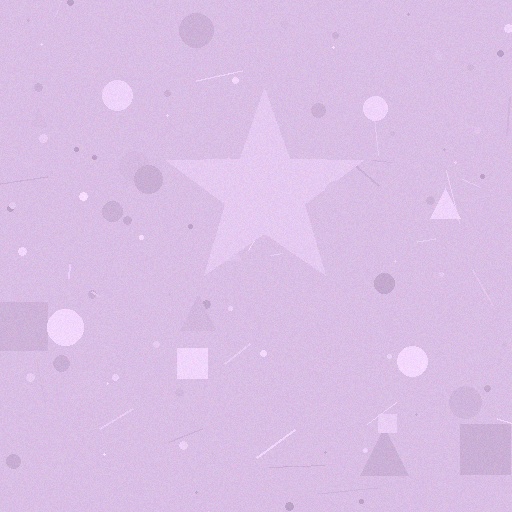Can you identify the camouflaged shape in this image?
The camouflaged shape is a star.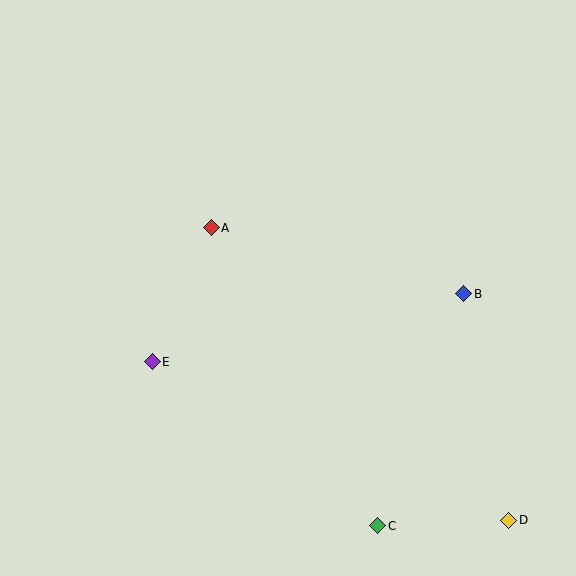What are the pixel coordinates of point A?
Point A is at (211, 228).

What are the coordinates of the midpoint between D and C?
The midpoint between D and C is at (443, 523).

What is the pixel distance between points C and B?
The distance between C and B is 247 pixels.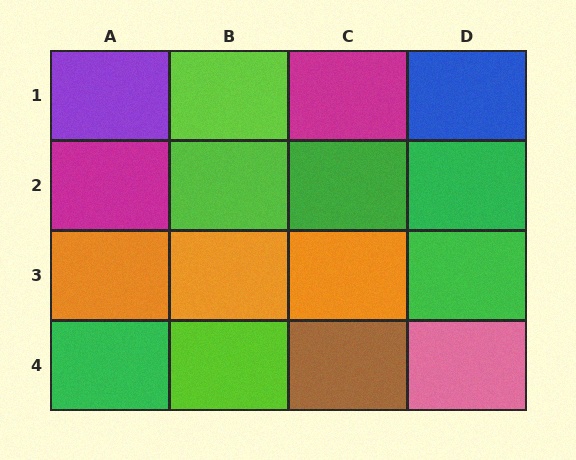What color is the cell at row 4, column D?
Pink.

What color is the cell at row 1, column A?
Purple.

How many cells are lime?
3 cells are lime.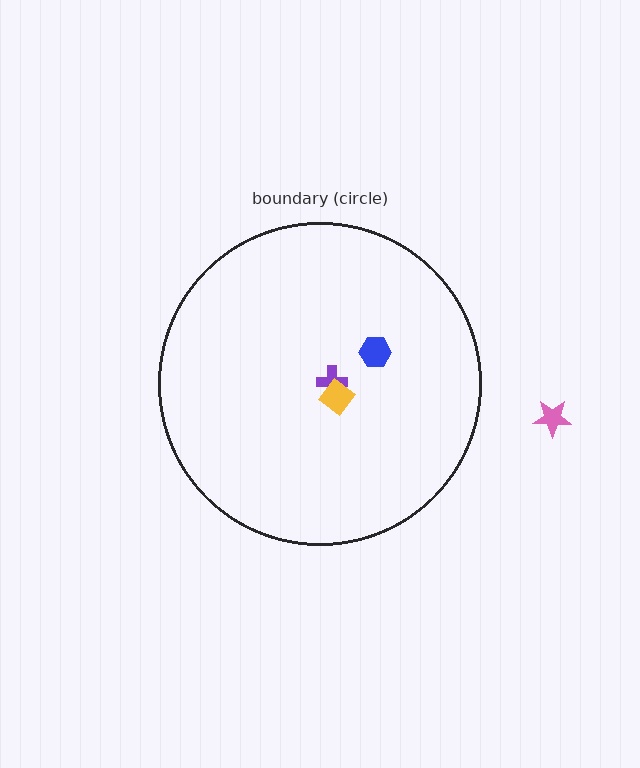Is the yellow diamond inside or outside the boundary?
Inside.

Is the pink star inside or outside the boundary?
Outside.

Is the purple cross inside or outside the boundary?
Inside.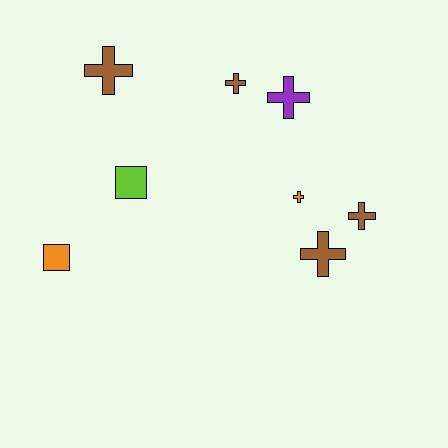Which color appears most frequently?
Brown, with 4 objects.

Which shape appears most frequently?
Cross, with 6 objects.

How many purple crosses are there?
There is 1 purple cross.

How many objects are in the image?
There are 8 objects.